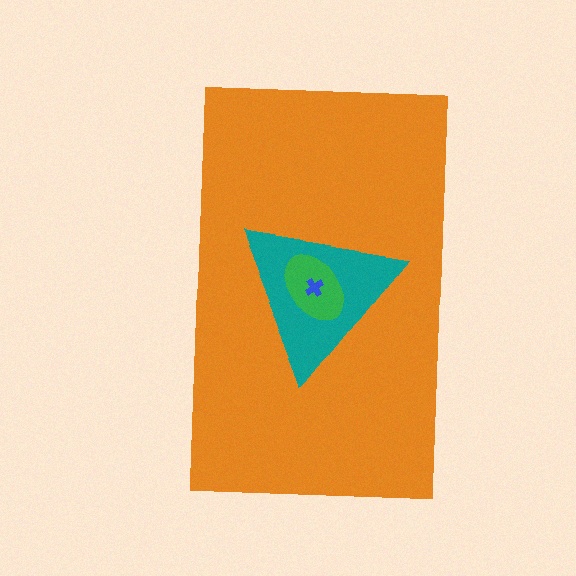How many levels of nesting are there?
4.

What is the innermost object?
The blue cross.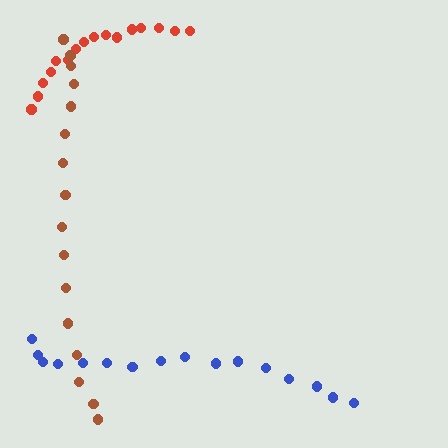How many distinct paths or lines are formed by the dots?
There are 3 distinct paths.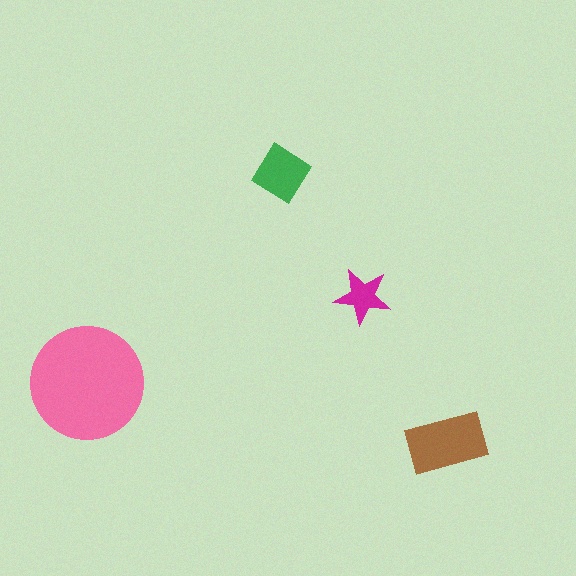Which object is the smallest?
The magenta star.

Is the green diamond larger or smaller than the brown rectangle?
Smaller.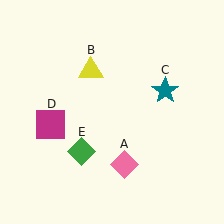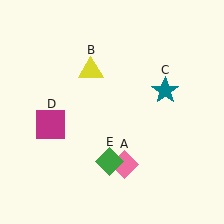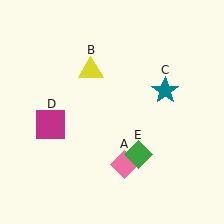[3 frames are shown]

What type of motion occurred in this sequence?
The green diamond (object E) rotated counterclockwise around the center of the scene.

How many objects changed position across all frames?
1 object changed position: green diamond (object E).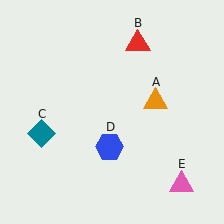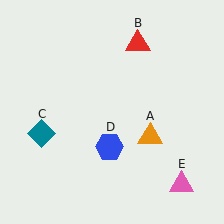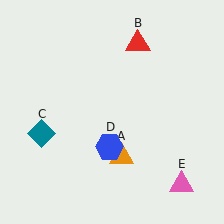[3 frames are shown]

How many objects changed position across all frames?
1 object changed position: orange triangle (object A).